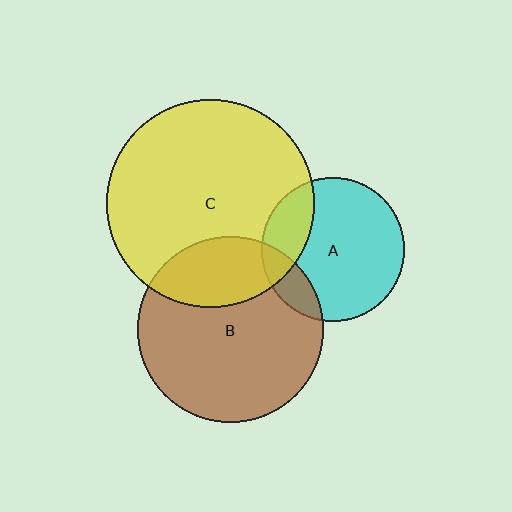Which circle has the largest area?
Circle C (yellow).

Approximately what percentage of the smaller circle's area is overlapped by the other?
Approximately 25%.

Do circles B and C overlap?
Yes.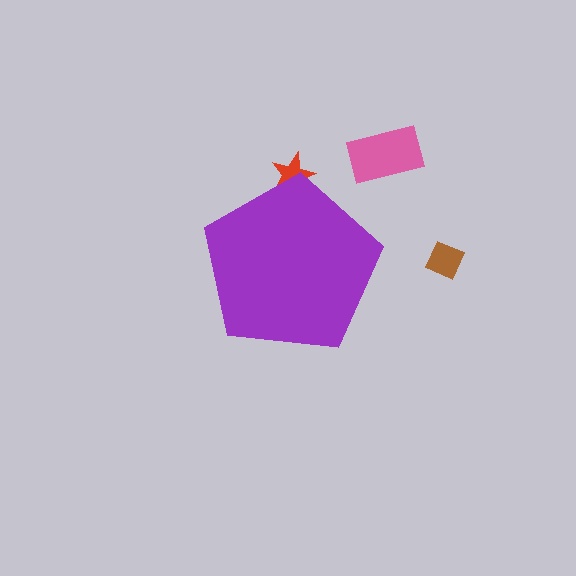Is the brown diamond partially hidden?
No, the brown diamond is fully visible.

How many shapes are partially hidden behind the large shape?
1 shape is partially hidden.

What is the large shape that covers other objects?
A purple pentagon.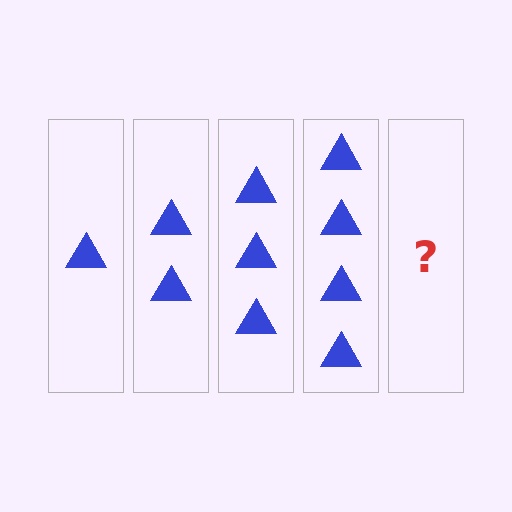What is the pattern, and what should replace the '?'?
The pattern is that each step adds one more triangle. The '?' should be 5 triangles.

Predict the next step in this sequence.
The next step is 5 triangles.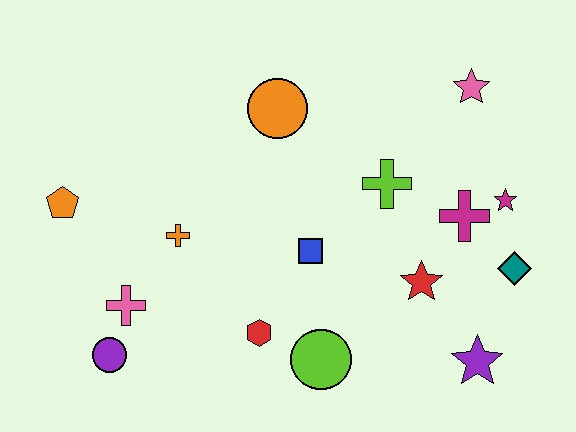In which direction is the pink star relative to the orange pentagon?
The pink star is to the right of the orange pentagon.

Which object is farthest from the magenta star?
The orange pentagon is farthest from the magenta star.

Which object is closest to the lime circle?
The red hexagon is closest to the lime circle.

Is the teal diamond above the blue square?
No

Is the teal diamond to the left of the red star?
No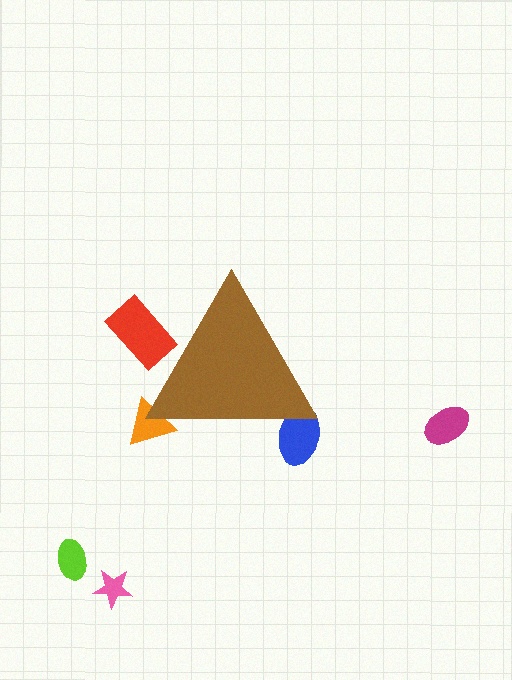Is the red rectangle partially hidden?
Yes, the red rectangle is partially hidden behind the brown triangle.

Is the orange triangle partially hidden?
Yes, the orange triangle is partially hidden behind the brown triangle.